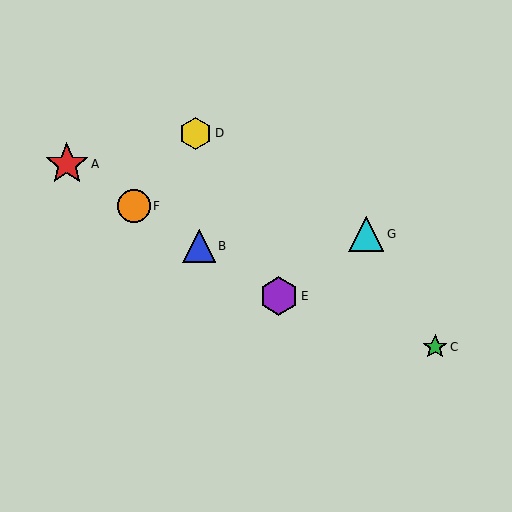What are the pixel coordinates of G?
Object G is at (366, 234).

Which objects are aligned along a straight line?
Objects A, B, E, F are aligned along a straight line.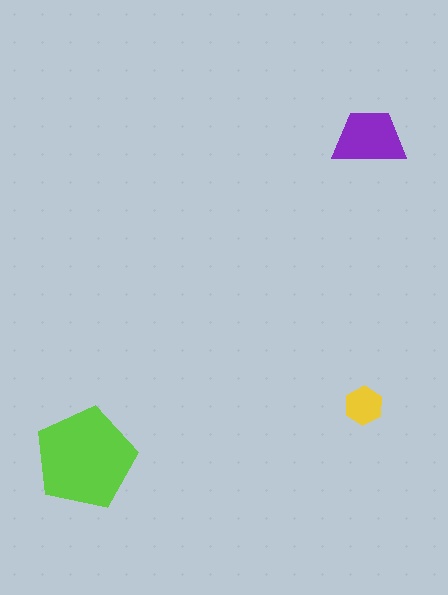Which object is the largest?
The lime pentagon.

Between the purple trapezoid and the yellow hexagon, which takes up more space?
The purple trapezoid.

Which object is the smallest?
The yellow hexagon.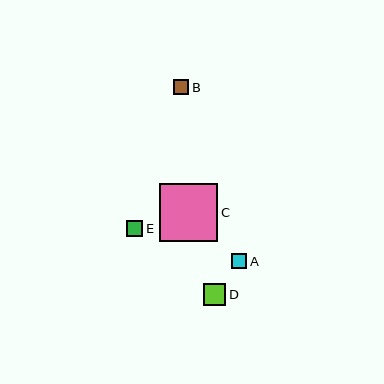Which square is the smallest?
Square B is the smallest with a size of approximately 15 pixels.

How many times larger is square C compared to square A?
Square C is approximately 3.7 times the size of square A.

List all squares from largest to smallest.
From largest to smallest: C, D, E, A, B.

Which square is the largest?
Square C is the largest with a size of approximately 58 pixels.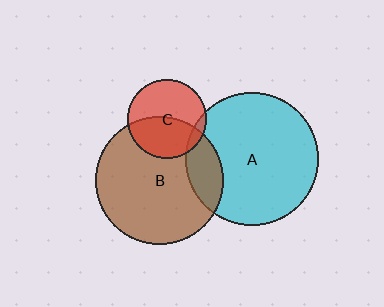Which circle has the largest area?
Circle A (cyan).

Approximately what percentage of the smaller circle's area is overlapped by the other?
Approximately 10%.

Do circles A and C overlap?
Yes.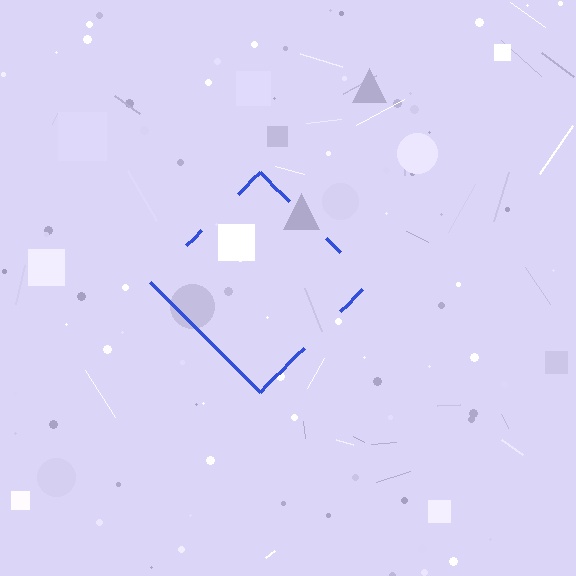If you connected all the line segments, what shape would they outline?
They would outline a diamond.